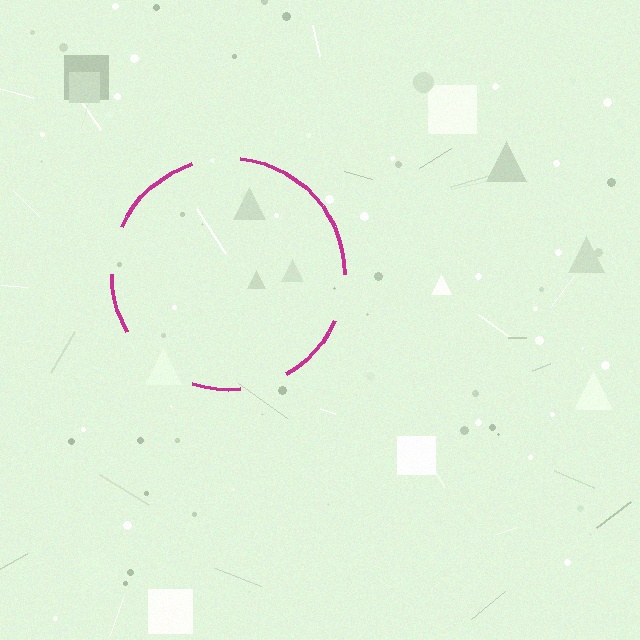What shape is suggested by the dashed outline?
The dashed outline suggests a circle.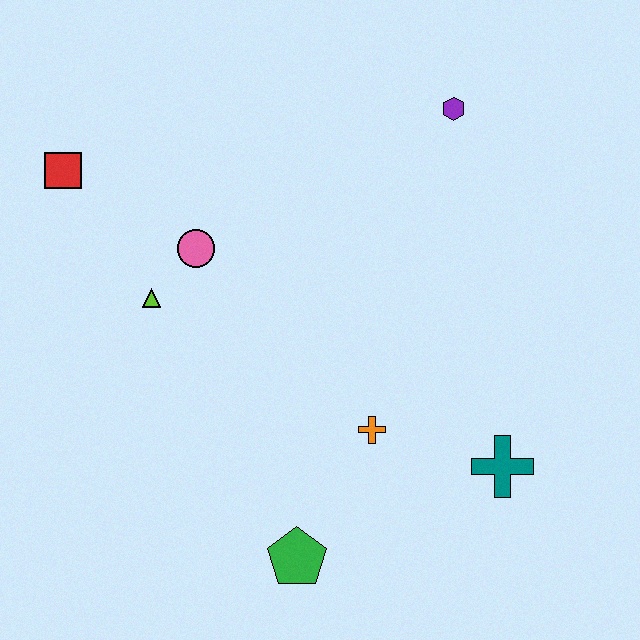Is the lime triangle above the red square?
No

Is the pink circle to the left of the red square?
No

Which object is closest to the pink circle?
The lime triangle is closest to the pink circle.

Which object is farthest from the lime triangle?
The teal cross is farthest from the lime triangle.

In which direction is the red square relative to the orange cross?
The red square is to the left of the orange cross.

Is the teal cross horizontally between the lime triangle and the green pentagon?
No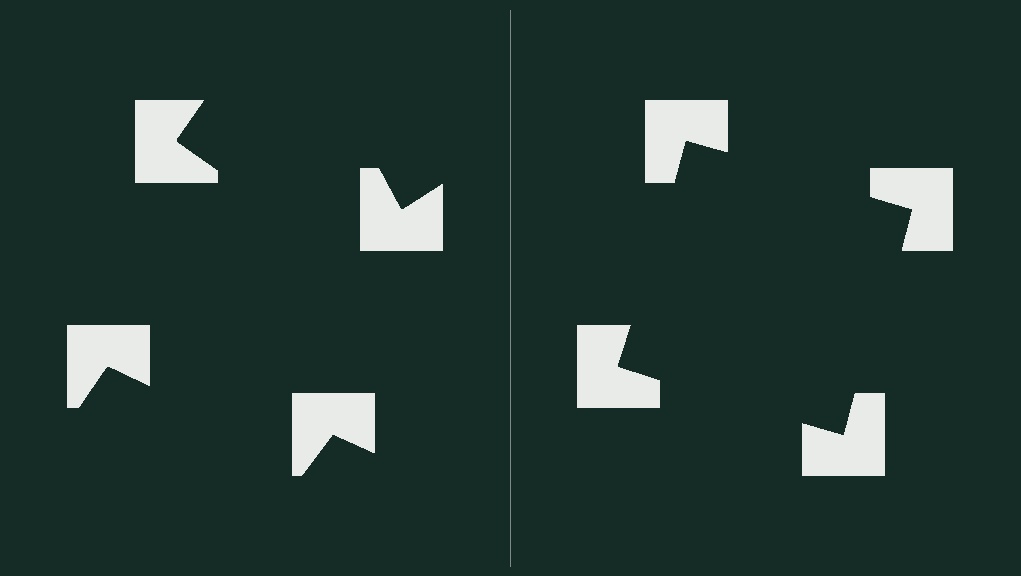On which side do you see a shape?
An illusory square appears on the right side. On the left side the wedge cuts are rotated, so no coherent shape forms.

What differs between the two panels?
The notched squares are positioned identically on both sides; only the wedge orientations differ. On the right they align to a square; on the left they are misaligned.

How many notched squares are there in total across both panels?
8 — 4 on each side.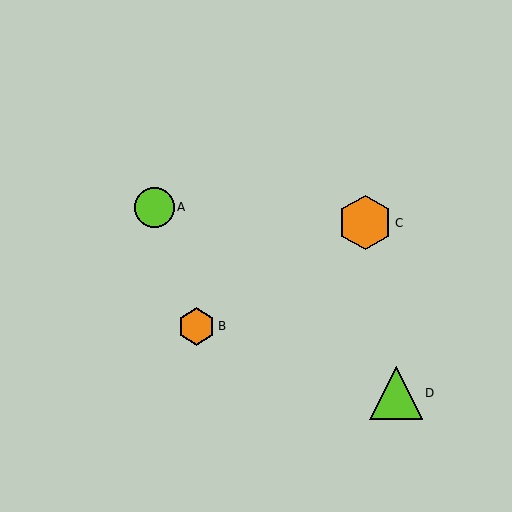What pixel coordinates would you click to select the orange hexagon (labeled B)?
Click at (197, 326) to select the orange hexagon B.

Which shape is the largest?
The orange hexagon (labeled C) is the largest.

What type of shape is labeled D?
Shape D is a lime triangle.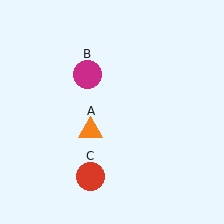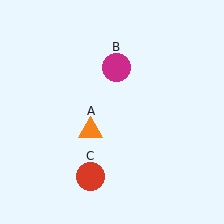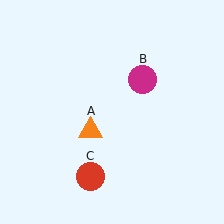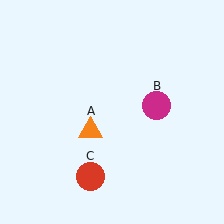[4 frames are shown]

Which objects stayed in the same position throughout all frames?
Orange triangle (object A) and red circle (object C) remained stationary.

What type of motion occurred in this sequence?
The magenta circle (object B) rotated clockwise around the center of the scene.